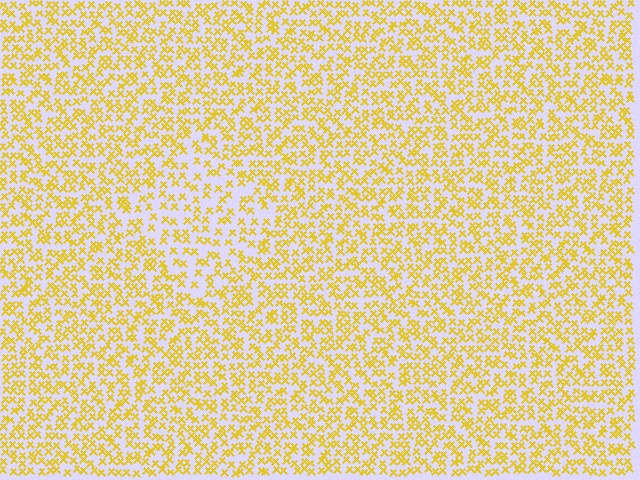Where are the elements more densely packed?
The elements are more densely packed outside the diamond boundary.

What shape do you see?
I see a diamond.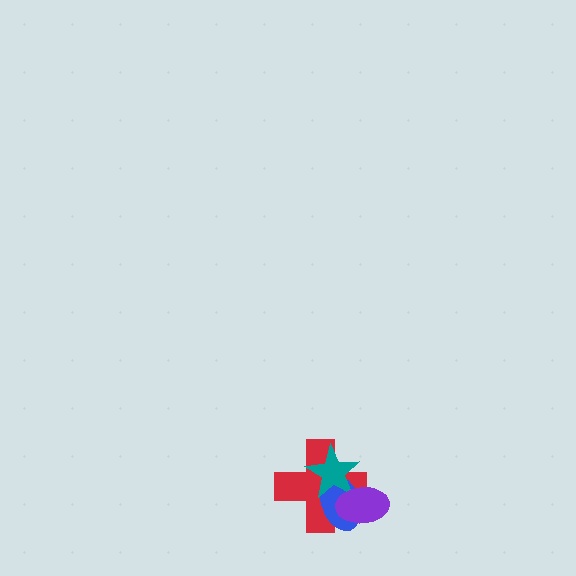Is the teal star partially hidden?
Yes, it is partially covered by another shape.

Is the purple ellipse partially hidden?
No, no other shape covers it.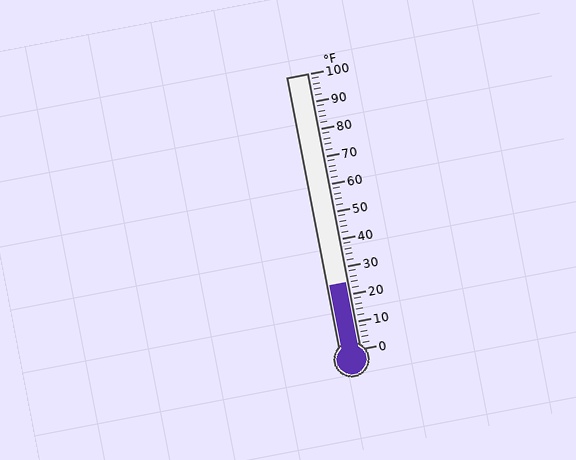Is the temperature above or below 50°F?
The temperature is below 50°F.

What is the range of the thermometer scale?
The thermometer scale ranges from 0°F to 100°F.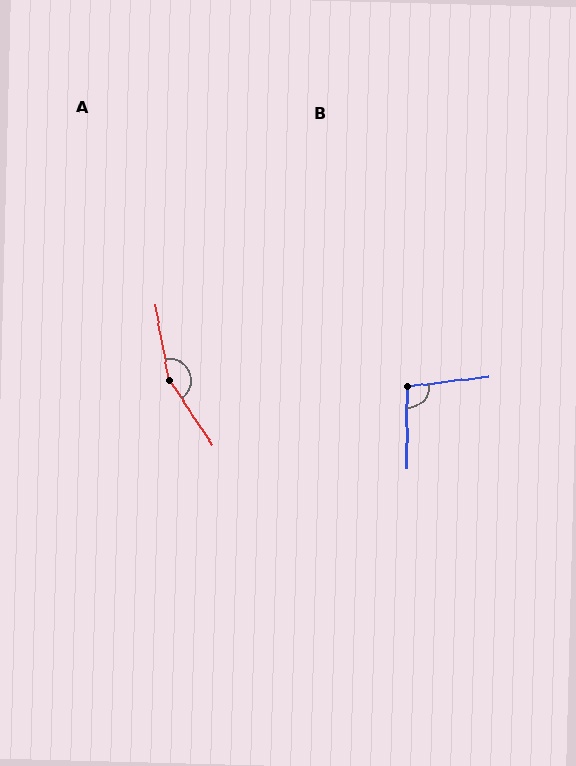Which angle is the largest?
A, at approximately 157 degrees.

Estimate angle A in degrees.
Approximately 157 degrees.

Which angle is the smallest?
B, at approximately 97 degrees.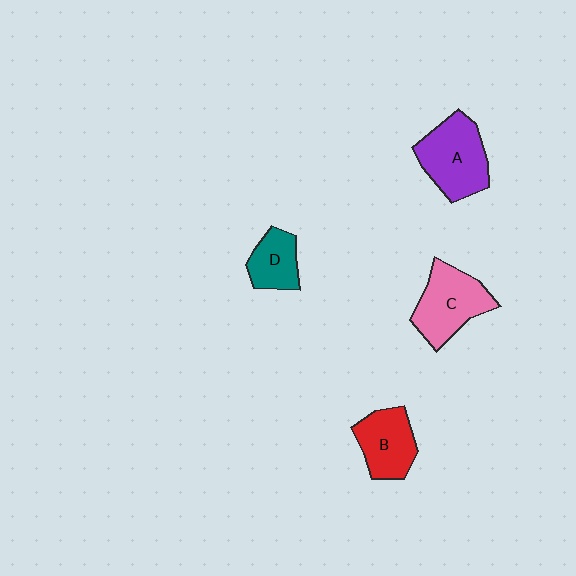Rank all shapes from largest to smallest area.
From largest to smallest: A (purple), C (pink), B (red), D (teal).